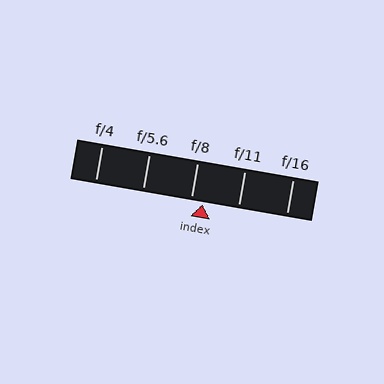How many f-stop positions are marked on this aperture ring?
There are 5 f-stop positions marked.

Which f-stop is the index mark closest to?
The index mark is closest to f/8.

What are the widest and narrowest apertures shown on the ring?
The widest aperture shown is f/4 and the narrowest is f/16.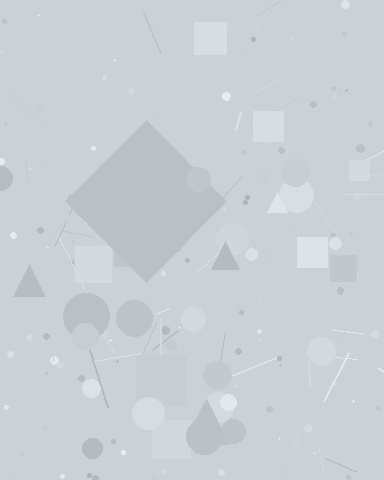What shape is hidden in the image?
A diamond is hidden in the image.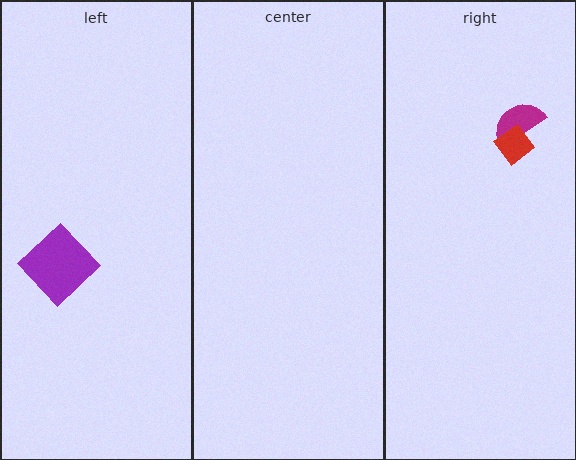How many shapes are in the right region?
2.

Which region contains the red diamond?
The right region.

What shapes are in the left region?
The purple diamond.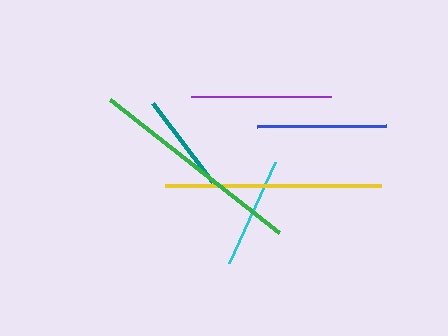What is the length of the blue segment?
The blue segment is approximately 130 pixels long.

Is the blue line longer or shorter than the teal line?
The blue line is longer than the teal line.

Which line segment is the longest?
The yellow line is the longest at approximately 217 pixels.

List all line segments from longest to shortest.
From longest to shortest: yellow, green, purple, blue, cyan, teal.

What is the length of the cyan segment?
The cyan segment is approximately 111 pixels long.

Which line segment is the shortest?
The teal line is the shortest at approximately 99 pixels.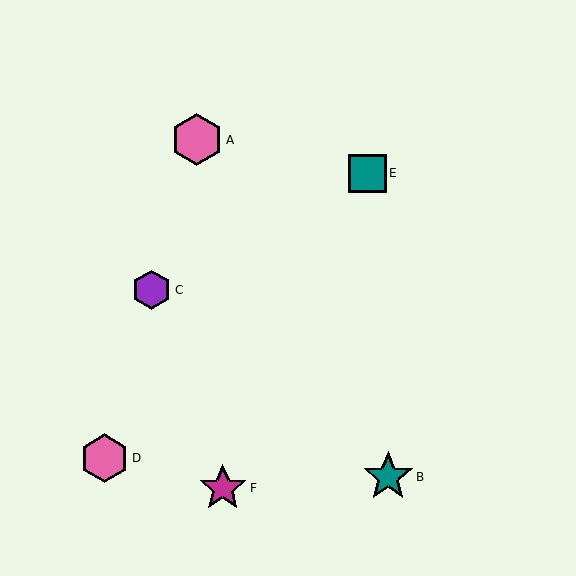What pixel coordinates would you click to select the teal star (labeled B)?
Click at (388, 477) to select the teal star B.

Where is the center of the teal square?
The center of the teal square is at (367, 173).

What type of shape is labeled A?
Shape A is a pink hexagon.